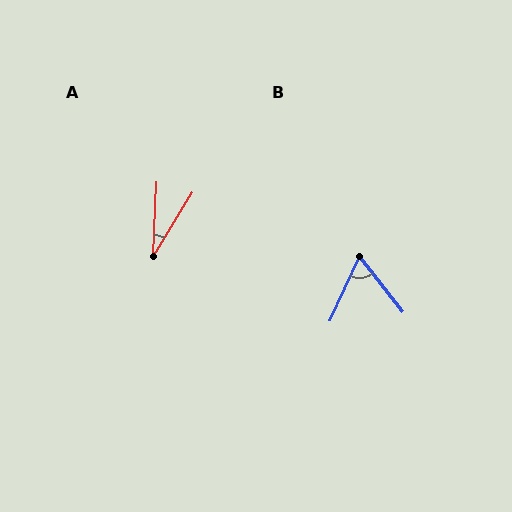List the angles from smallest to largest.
A (29°), B (63°).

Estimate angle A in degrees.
Approximately 29 degrees.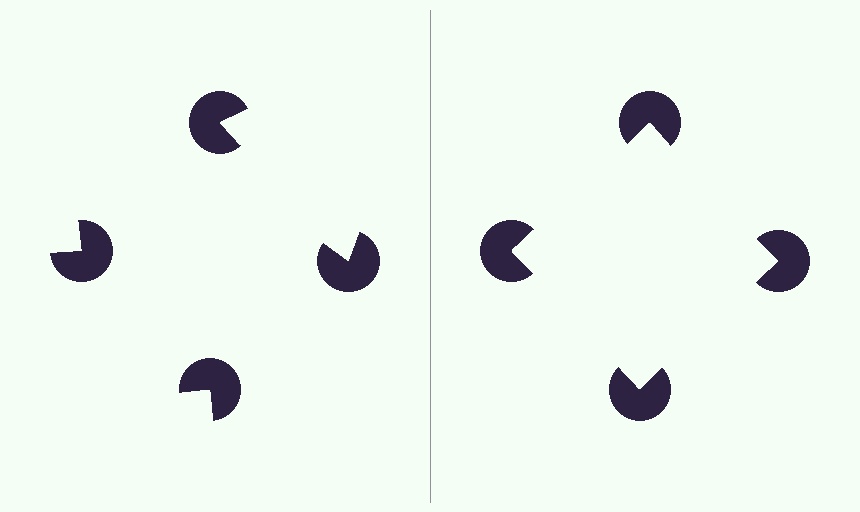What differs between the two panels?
The pac-man discs are positioned identically on both sides; only the wedge orientations differ. On the right they align to a square; on the left they are misaligned.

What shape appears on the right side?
An illusory square.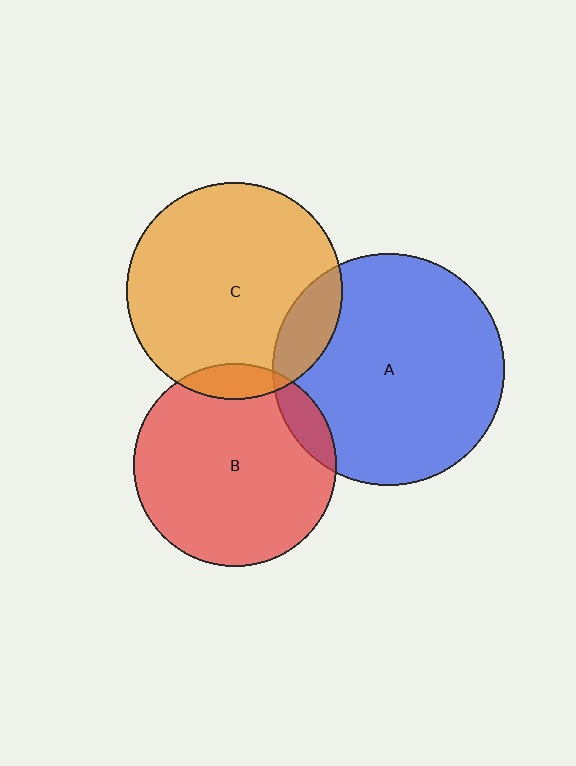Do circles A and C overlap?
Yes.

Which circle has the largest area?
Circle A (blue).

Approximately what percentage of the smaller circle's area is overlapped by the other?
Approximately 15%.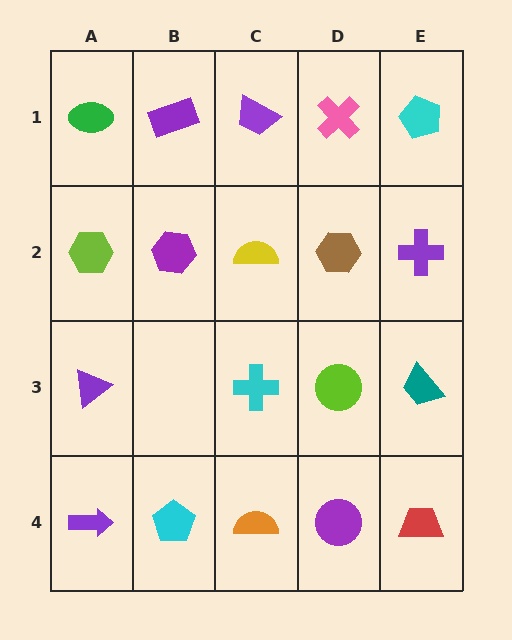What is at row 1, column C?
A purple trapezoid.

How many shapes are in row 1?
5 shapes.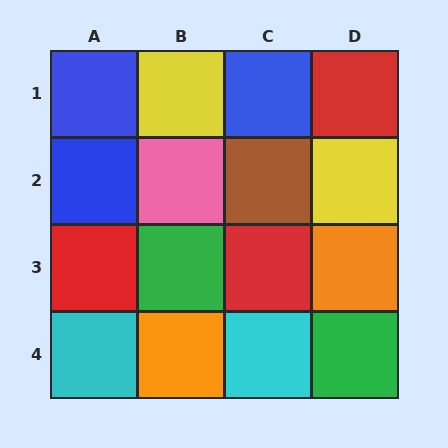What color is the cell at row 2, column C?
Brown.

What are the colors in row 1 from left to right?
Blue, yellow, blue, red.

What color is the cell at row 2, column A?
Blue.